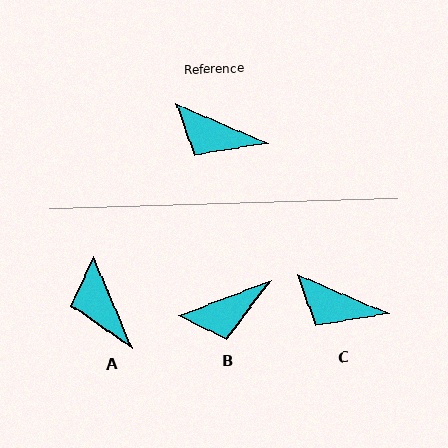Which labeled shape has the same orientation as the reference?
C.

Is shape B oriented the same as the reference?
No, it is off by about 44 degrees.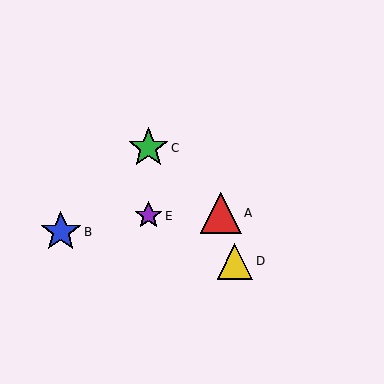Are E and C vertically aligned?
Yes, both are at x≈148.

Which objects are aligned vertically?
Objects C, E are aligned vertically.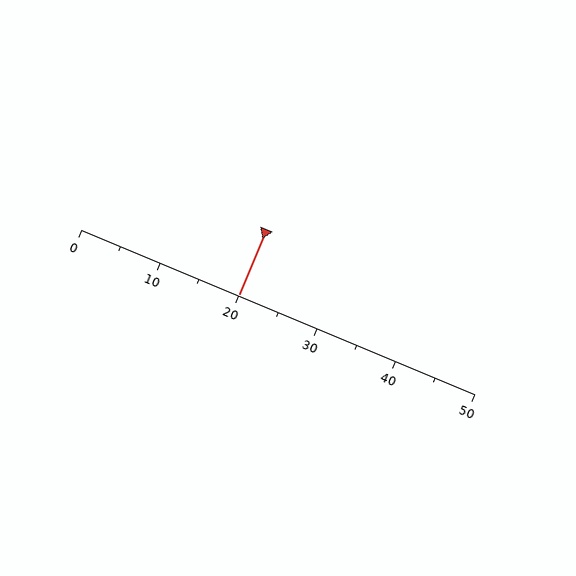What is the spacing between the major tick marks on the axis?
The major ticks are spaced 10 apart.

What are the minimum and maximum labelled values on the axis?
The axis runs from 0 to 50.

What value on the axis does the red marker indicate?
The marker indicates approximately 20.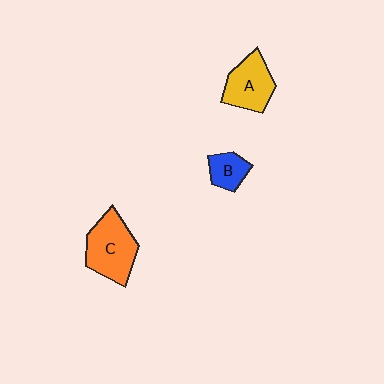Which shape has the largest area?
Shape C (orange).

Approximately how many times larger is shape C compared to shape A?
Approximately 1.3 times.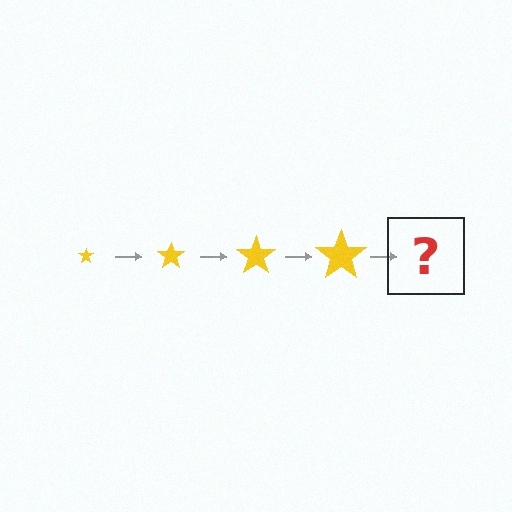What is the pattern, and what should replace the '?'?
The pattern is that the star gets progressively larger each step. The '?' should be a yellow star, larger than the previous one.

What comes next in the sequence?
The next element should be a yellow star, larger than the previous one.